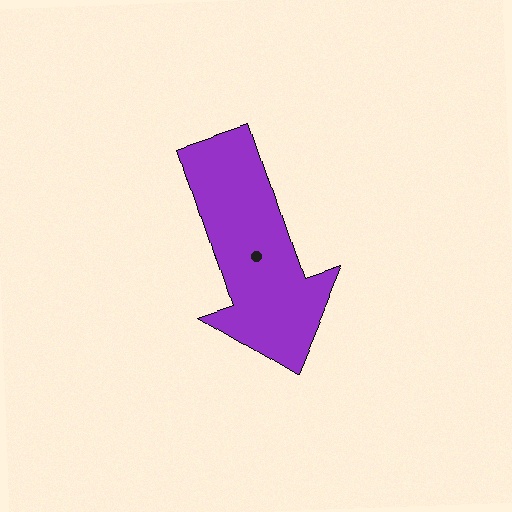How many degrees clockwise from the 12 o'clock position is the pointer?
Approximately 162 degrees.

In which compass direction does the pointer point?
South.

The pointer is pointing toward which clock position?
Roughly 5 o'clock.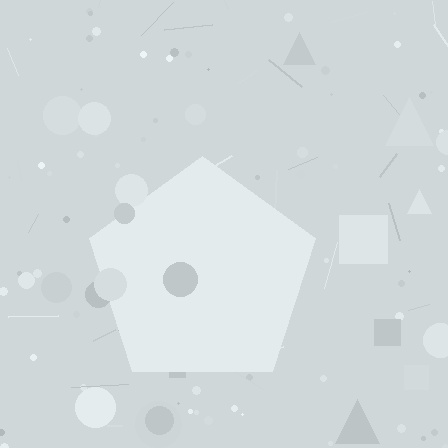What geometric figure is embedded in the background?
A pentagon is embedded in the background.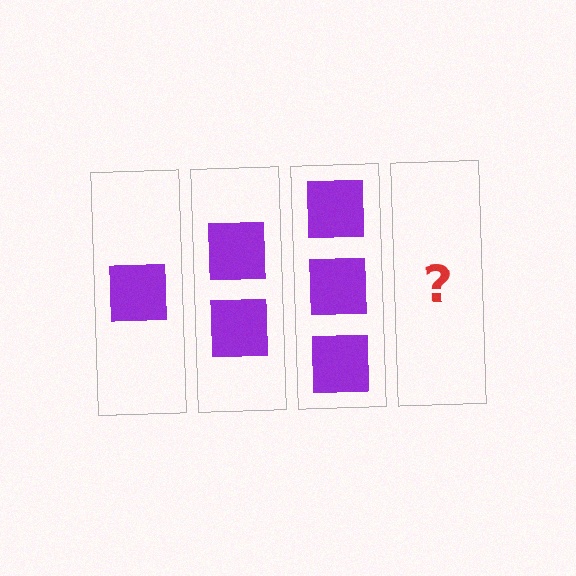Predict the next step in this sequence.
The next step is 4 squares.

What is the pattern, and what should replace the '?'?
The pattern is that each step adds one more square. The '?' should be 4 squares.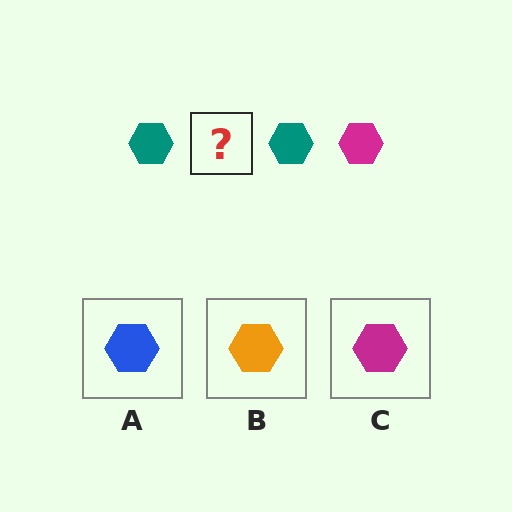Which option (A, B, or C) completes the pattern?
C.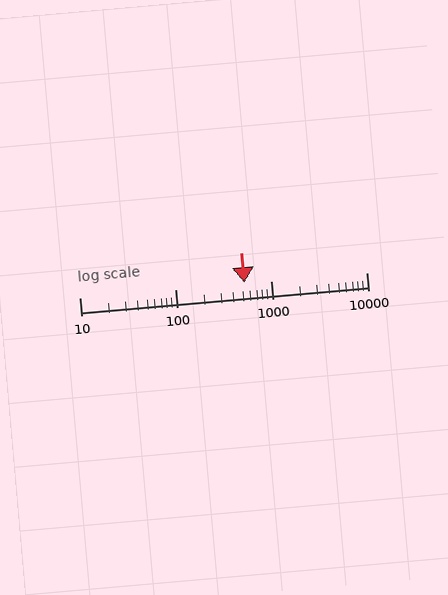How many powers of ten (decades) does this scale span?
The scale spans 3 decades, from 10 to 10000.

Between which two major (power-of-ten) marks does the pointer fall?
The pointer is between 100 and 1000.